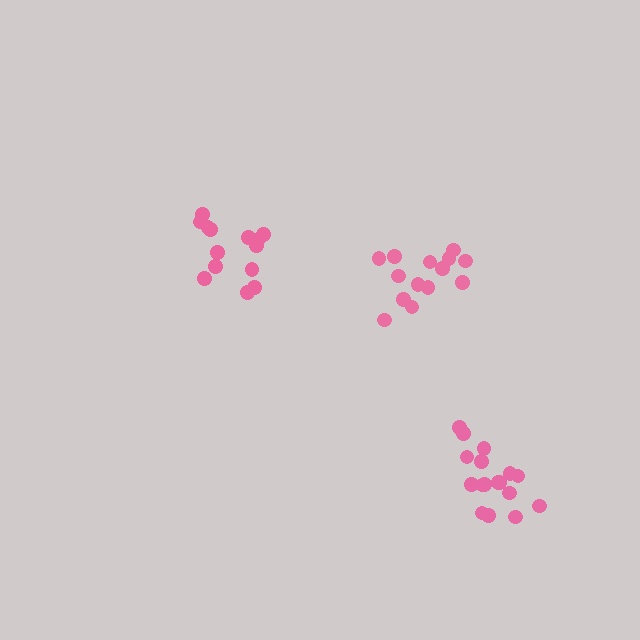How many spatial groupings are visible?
There are 3 spatial groupings.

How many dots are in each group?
Group 1: 14 dots, Group 2: 17 dots, Group 3: 14 dots (45 total).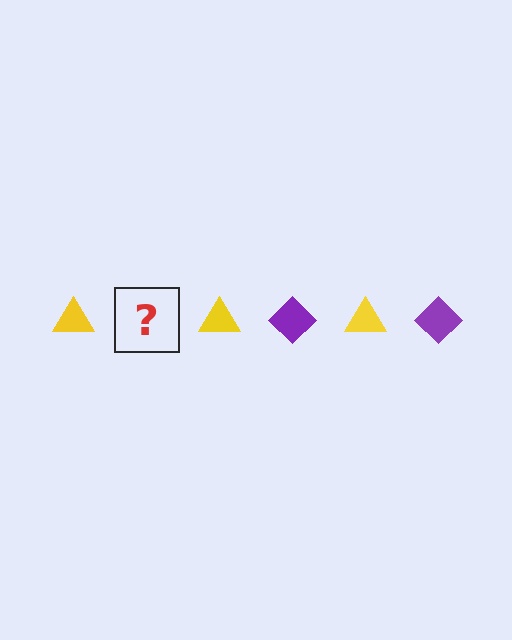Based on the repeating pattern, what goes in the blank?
The blank should be a purple diamond.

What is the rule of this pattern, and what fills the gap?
The rule is that the pattern alternates between yellow triangle and purple diamond. The gap should be filled with a purple diamond.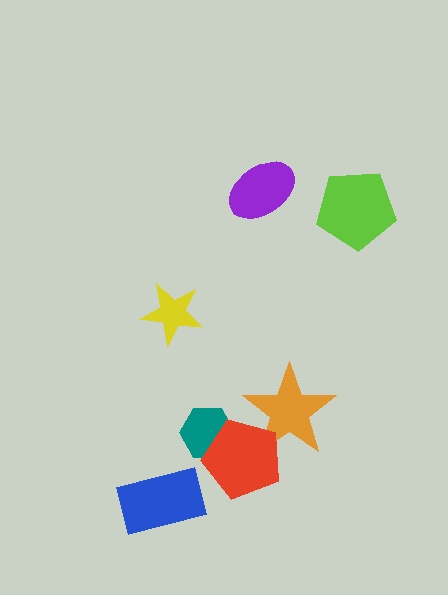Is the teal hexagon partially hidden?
Yes, it is partially covered by another shape.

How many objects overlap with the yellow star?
0 objects overlap with the yellow star.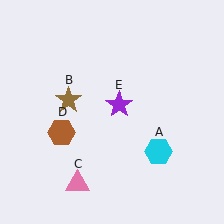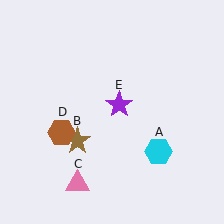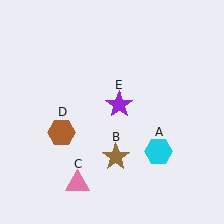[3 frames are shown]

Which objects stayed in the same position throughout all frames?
Cyan hexagon (object A) and pink triangle (object C) and brown hexagon (object D) and purple star (object E) remained stationary.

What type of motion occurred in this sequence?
The brown star (object B) rotated counterclockwise around the center of the scene.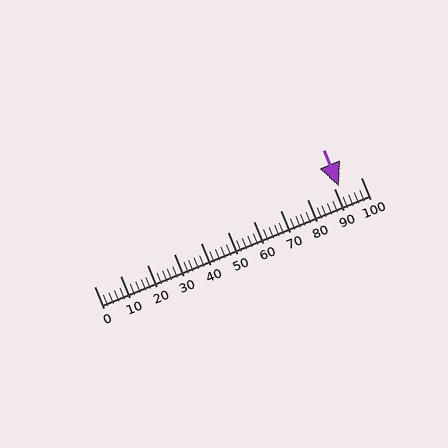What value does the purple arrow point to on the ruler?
The purple arrow points to approximately 92.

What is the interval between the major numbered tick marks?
The major tick marks are spaced 10 units apart.